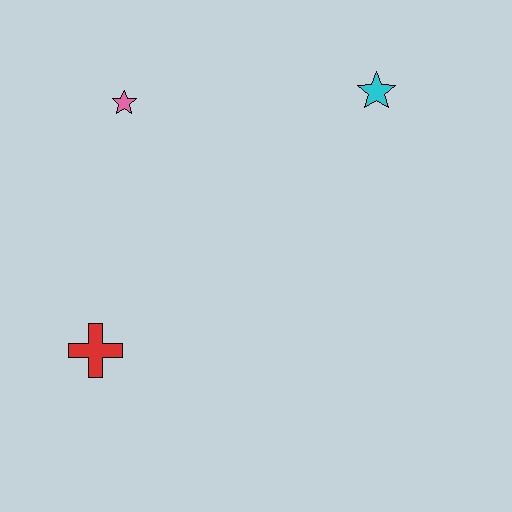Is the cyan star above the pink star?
Yes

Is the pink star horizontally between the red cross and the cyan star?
Yes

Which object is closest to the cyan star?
The pink star is closest to the cyan star.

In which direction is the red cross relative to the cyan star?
The red cross is to the left of the cyan star.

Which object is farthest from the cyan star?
The red cross is farthest from the cyan star.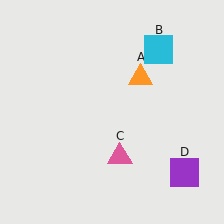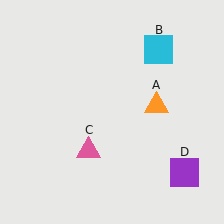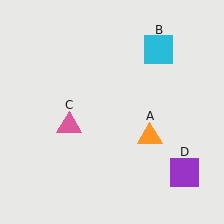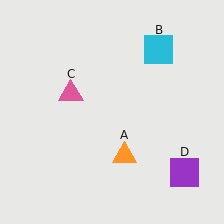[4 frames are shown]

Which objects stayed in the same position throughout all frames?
Cyan square (object B) and purple square (object D) remained stationary.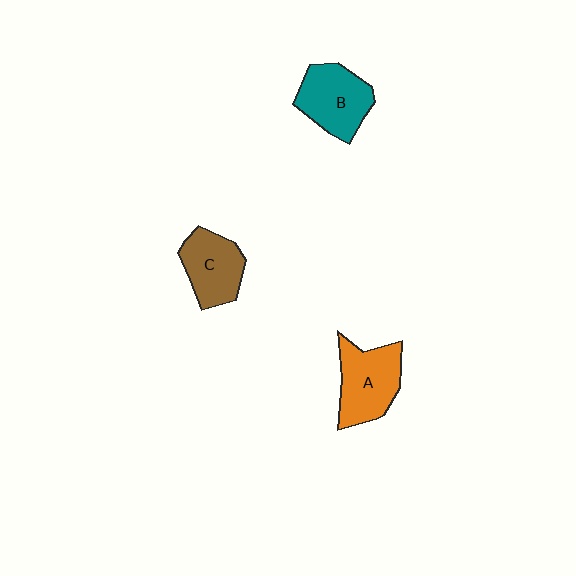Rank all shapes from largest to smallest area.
From largest to smallest: A (orange), B (teal), C (brown).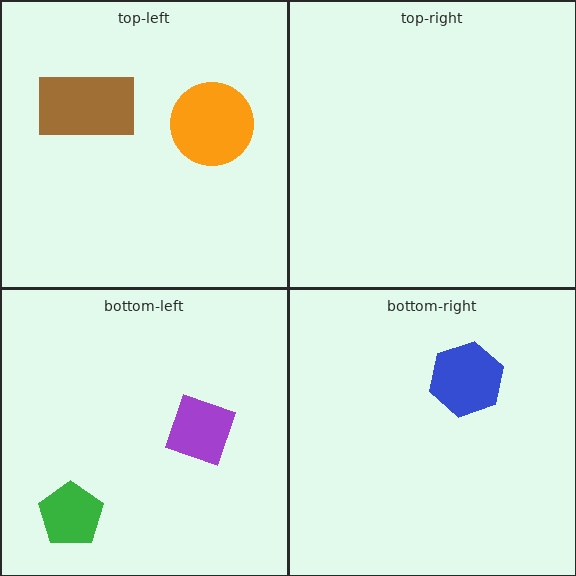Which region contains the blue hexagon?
The bottom-right region.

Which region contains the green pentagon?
The bottom-left region.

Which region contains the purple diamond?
The bottom-left region.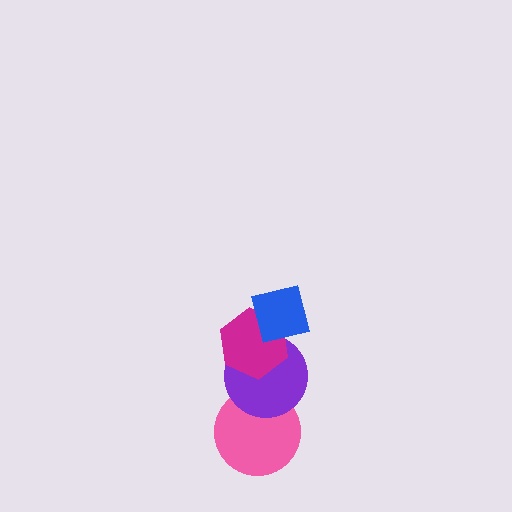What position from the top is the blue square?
The blue square is 1st from the top.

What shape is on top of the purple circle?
The magenta hexagon is on top of the purple circle.